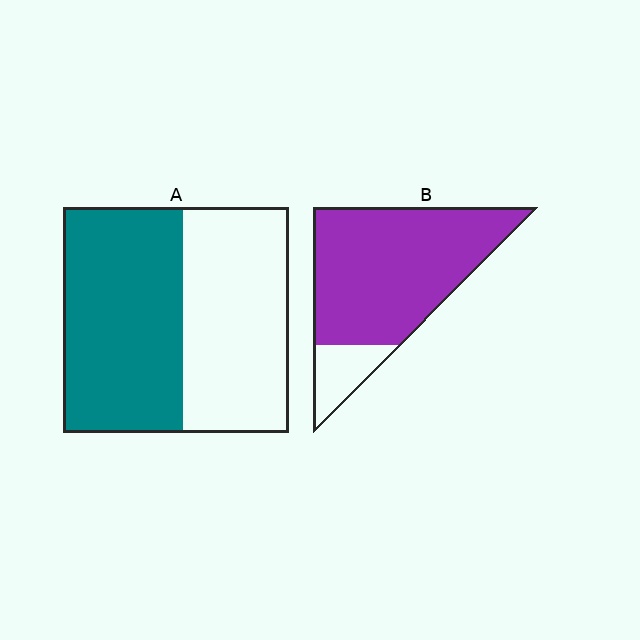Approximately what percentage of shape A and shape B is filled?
A is approximately 55% and B is approximately 85%.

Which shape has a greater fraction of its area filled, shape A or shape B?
Shape B.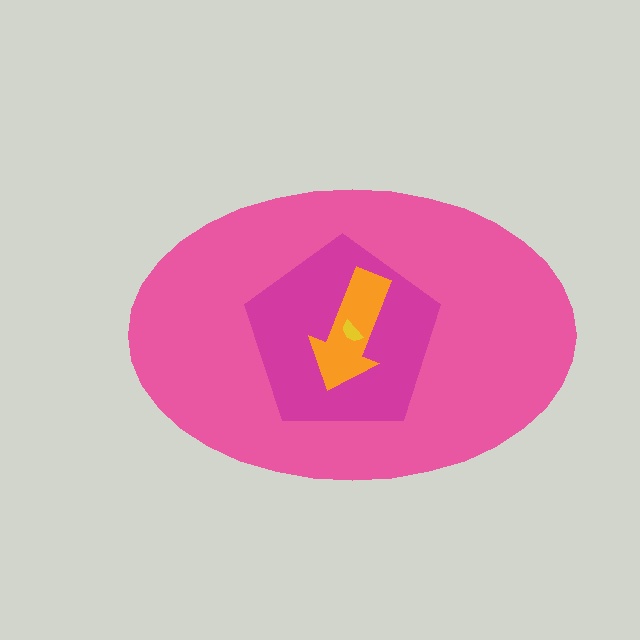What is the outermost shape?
The pink ellipse.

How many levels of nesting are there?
4.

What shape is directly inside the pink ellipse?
The magenta pentagon.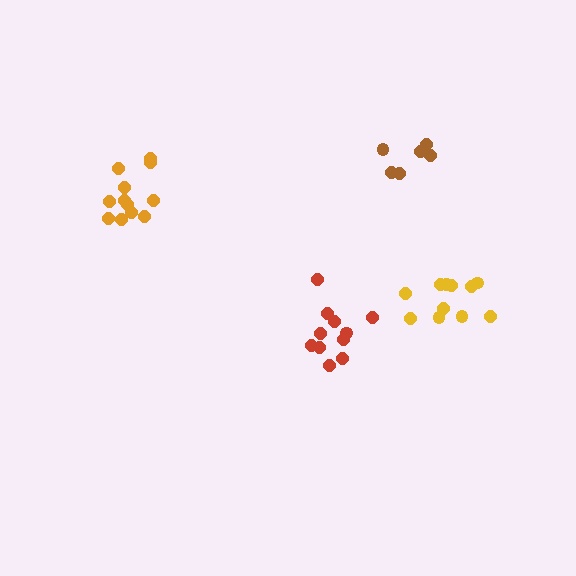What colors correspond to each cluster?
The clusters are colored: orange, red, yellow, brown.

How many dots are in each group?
Group 1: 12 dots, Group 2: 11 dots, Group 3: 11 dots, Group 4: 6 dots (40 total).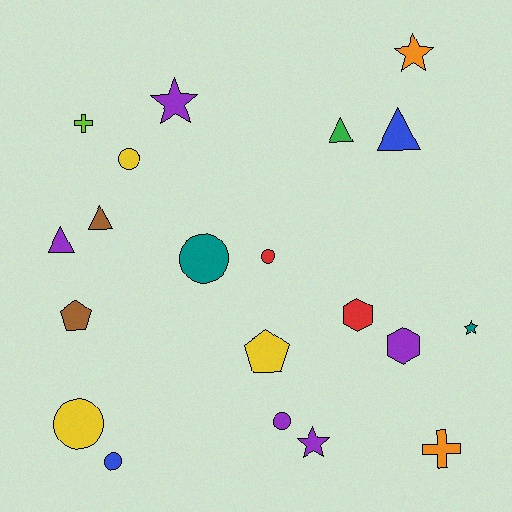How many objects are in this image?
There are 20 objects.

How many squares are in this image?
There are no squares.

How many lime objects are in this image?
There is 1 lime object.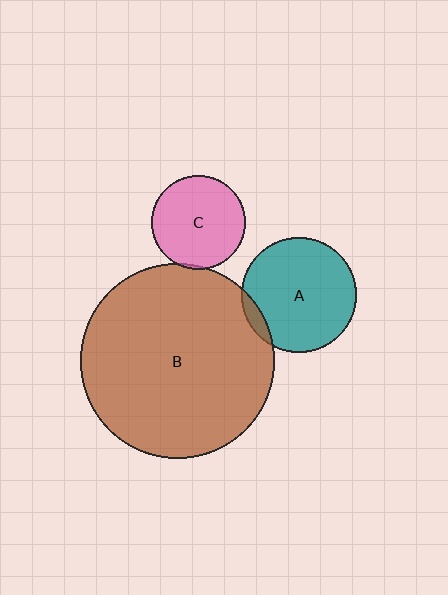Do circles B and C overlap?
Yes.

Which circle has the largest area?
Circle B (brown).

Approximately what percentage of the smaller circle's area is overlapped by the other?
Approximately 5%.